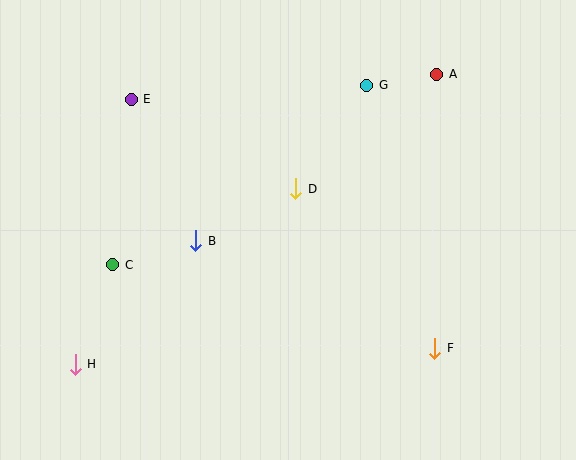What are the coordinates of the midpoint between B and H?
The midpoint between B and H is at (136, 303).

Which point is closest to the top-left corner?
Point E is closest to the top-left corner.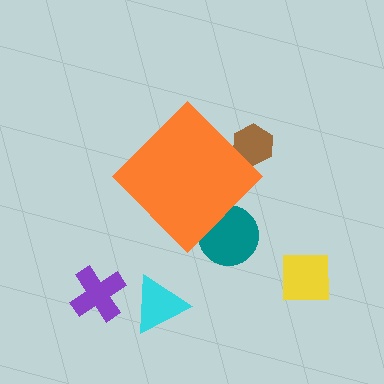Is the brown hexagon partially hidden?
Yes, the brown hexagon is partially hidden behind the orange diamond.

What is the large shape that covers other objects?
An orange diamond.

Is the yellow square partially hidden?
No, the yellow square is fully visible.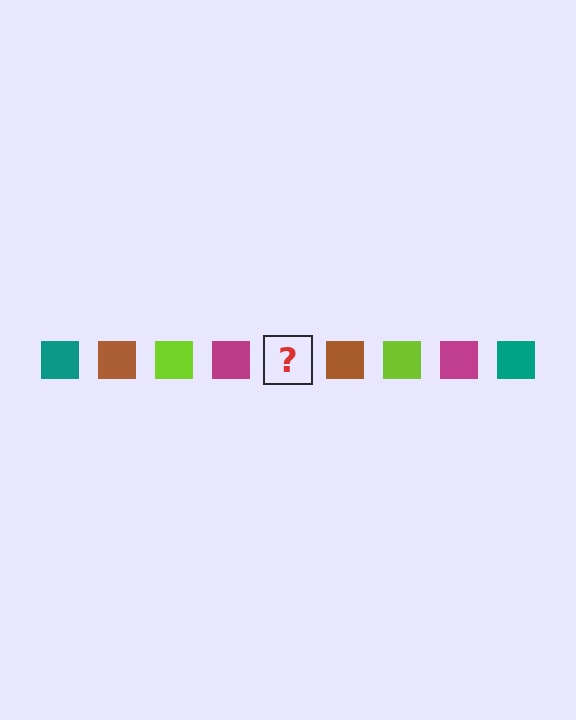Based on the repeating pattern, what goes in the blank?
The blank should be a teal square.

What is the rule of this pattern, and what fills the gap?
The rule is that the pattern cycles through teal, brown, lime, magenta squares. The gap should be filled with a teal square.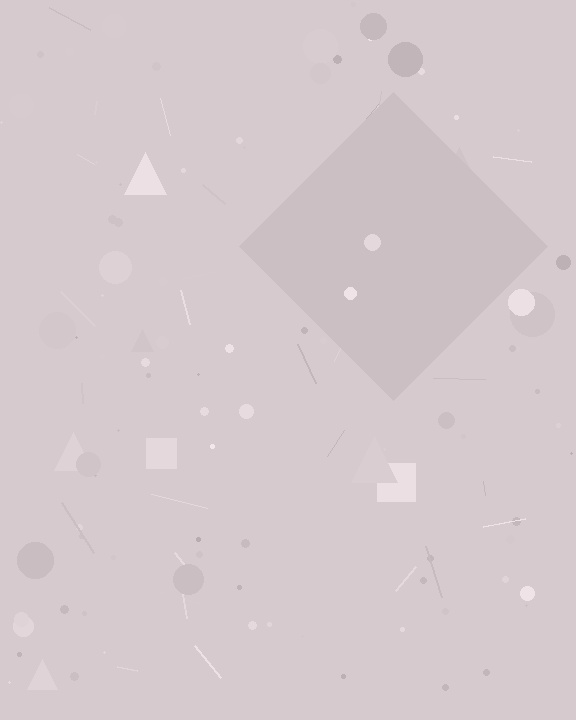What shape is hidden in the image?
A diamond is hidden in the image.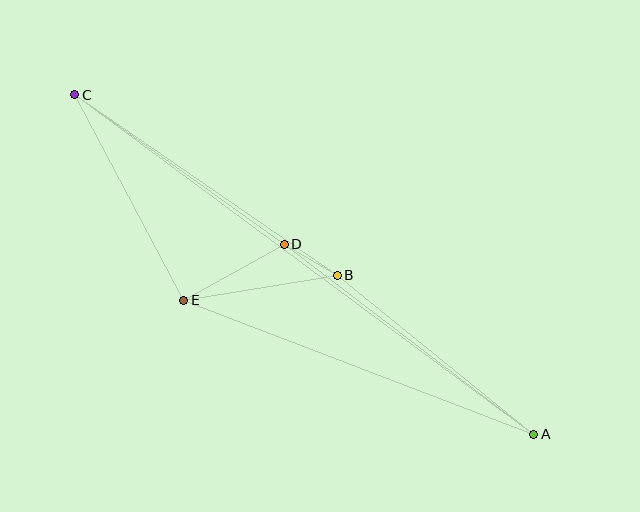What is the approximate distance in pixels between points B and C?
The distance between B and C is approximately 318 pixels.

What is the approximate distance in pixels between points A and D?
The distance between A and D is approximately 314 pixels.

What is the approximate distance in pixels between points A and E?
The distance between A and E is approximately 375 pixels.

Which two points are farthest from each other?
Points A and C are farthest from each other.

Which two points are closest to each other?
Points B and D are closest to each other.